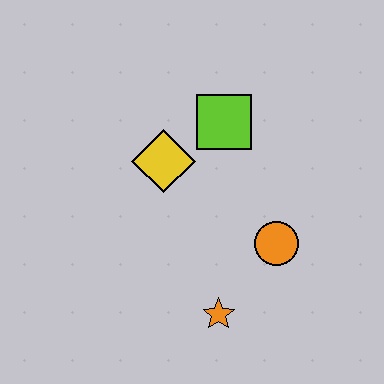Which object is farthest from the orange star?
The lime square is farthest from the orange star.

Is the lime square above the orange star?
Yes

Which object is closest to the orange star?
The orange circle is closest to the orange star.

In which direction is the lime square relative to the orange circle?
The lime square is above the orange circle.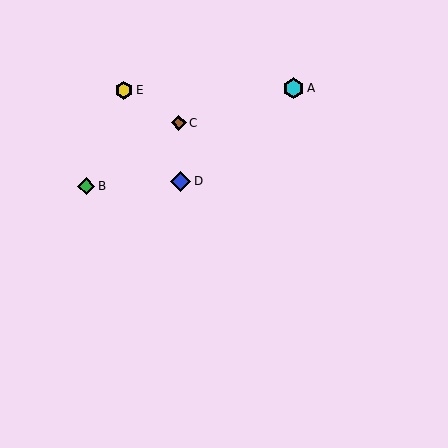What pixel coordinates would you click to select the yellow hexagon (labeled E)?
Click at (124, 90) to select the yellow hexagon E.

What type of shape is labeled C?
Shape C is a brown diamond.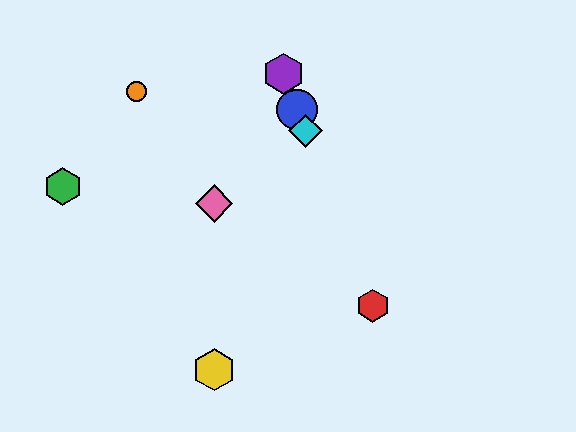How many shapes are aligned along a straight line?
4 shapes (the red hexagon, the blue circle, the purple hexagon, the cyan diamond) are aligned along a straight line.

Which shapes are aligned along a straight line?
The red hexagon, the blue circle, the purple hexagon, the cyan diamond are aligned along a straight line.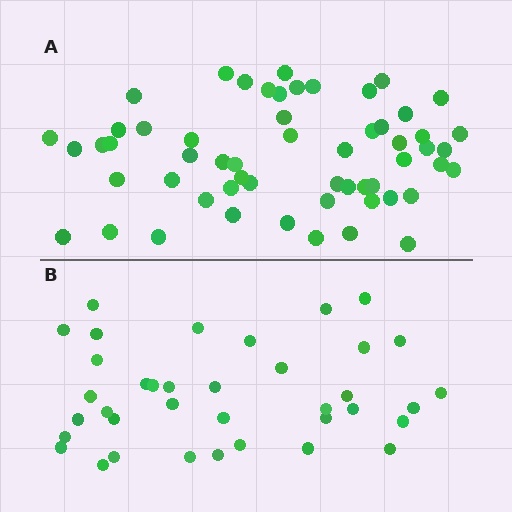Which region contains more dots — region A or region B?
Region A (the top region) has more dots.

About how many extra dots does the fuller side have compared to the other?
Region A has approximately 20 more dots than region B.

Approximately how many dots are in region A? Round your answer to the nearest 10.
About 60 dots. (The exact count is 57, which rounds to 60.)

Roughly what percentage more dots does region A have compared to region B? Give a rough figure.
About 55% more.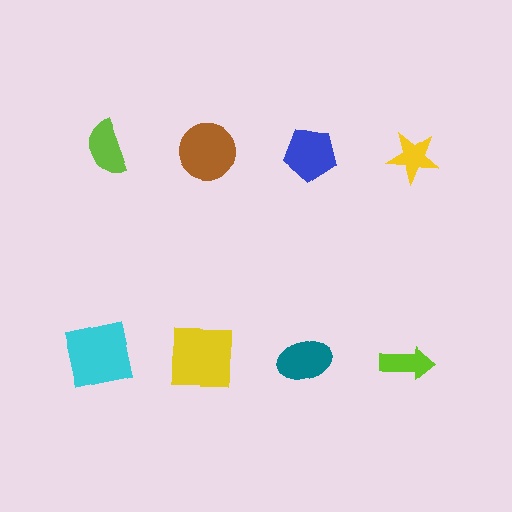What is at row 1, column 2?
A brown circle.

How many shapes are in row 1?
4 shapes.